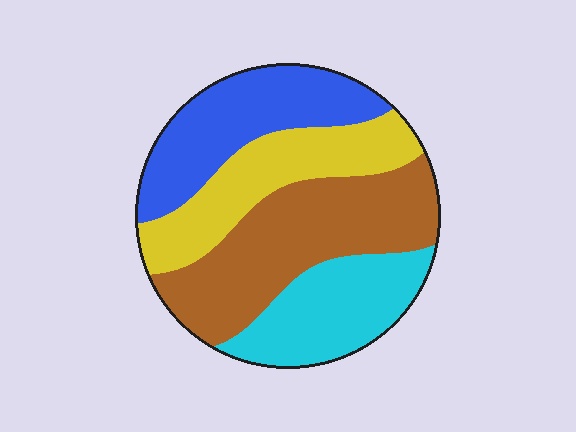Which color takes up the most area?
Brown, at roughly 35%.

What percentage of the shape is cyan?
Cyan covers roughly 20% of the shape.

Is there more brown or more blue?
Brown.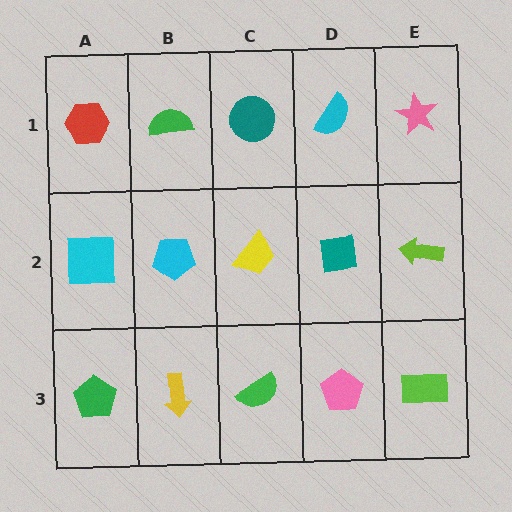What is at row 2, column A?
A cyan square.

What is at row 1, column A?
A red hexagon.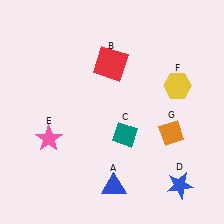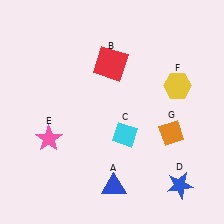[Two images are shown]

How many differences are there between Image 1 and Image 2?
There is 1 difference between the two images.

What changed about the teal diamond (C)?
In Image 1, C is teal. In Image 2, it changed to cyan.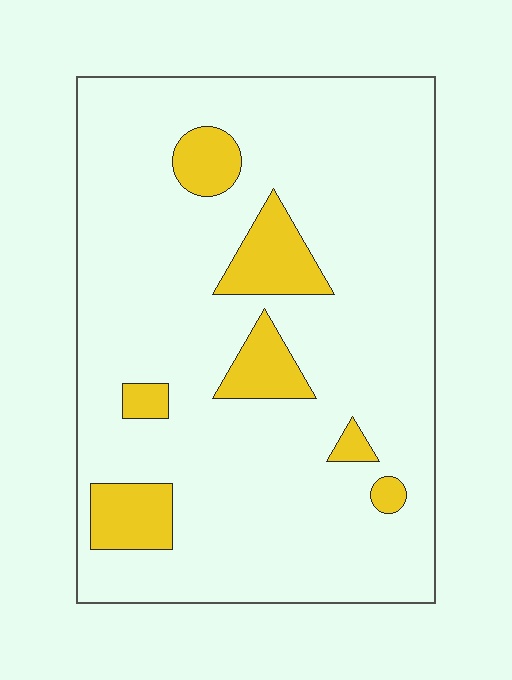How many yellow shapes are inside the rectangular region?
7.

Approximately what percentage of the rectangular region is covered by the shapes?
Approximately 15%.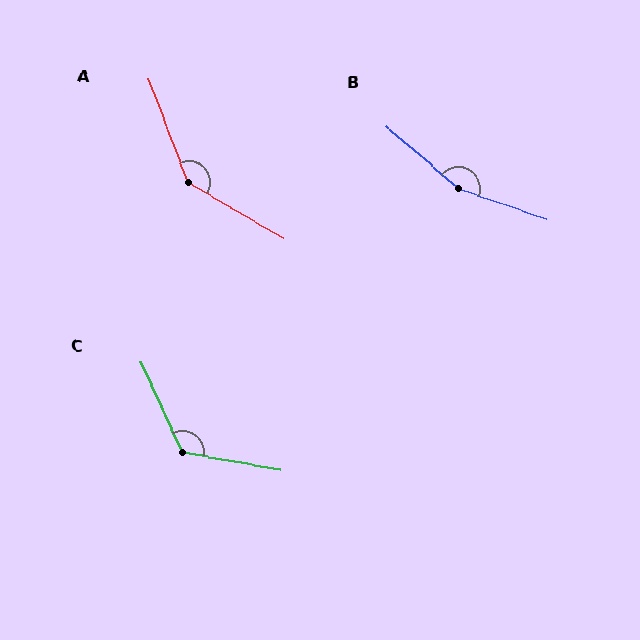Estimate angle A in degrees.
Approximately 141 degrees.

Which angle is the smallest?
C, at approximately 125 degrees.